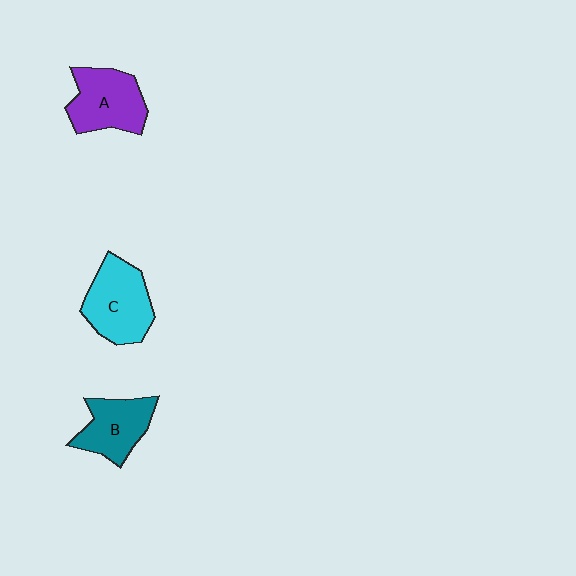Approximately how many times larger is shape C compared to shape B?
Approximately 1.2 times.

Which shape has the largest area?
Shape C (cyan).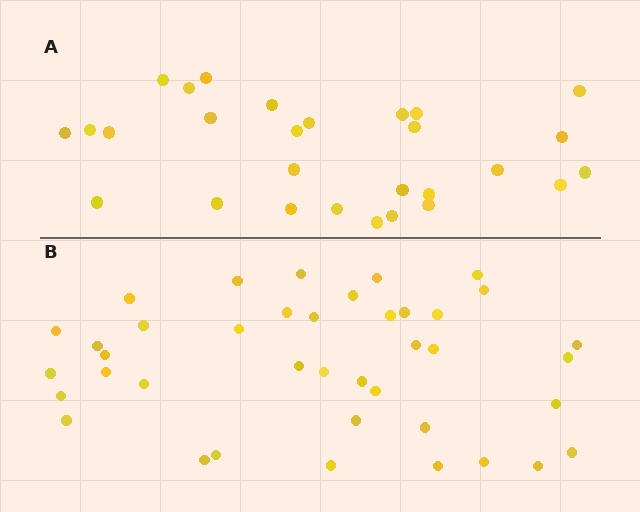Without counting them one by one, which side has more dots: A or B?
Region B (the bottom region) has more dots.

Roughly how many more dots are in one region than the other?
Region B has roughly 12 or so more dots than region A.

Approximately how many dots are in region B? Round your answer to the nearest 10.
About 40 dots.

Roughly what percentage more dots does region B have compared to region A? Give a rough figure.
About 45% more.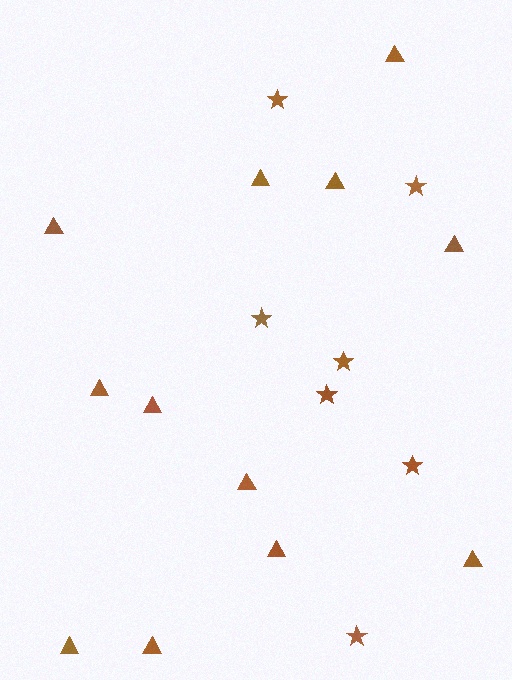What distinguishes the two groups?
There are 2 groups: one group of stars (7) and one group of triangles (12).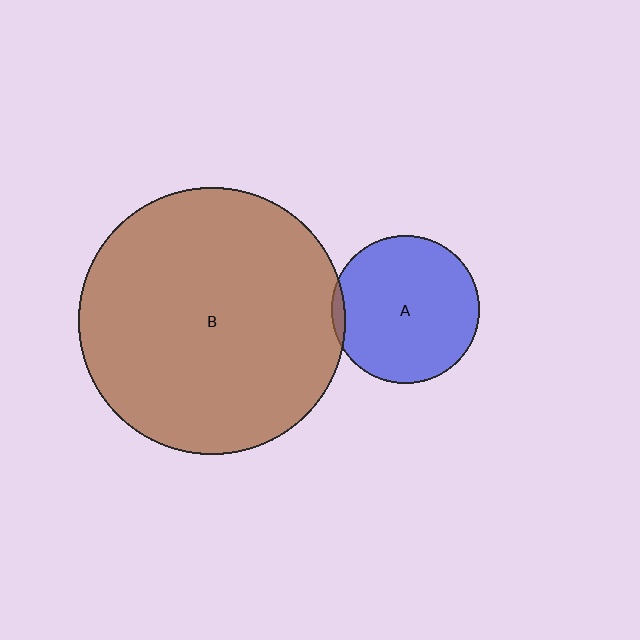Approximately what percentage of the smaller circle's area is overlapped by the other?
Approximately 5%.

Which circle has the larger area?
Circle B (brown).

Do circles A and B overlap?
Yes.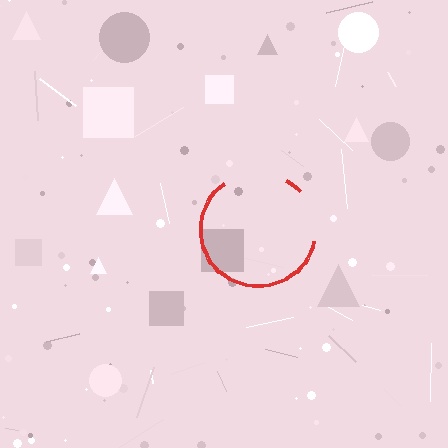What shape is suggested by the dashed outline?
The dashed outline suggests a circle.